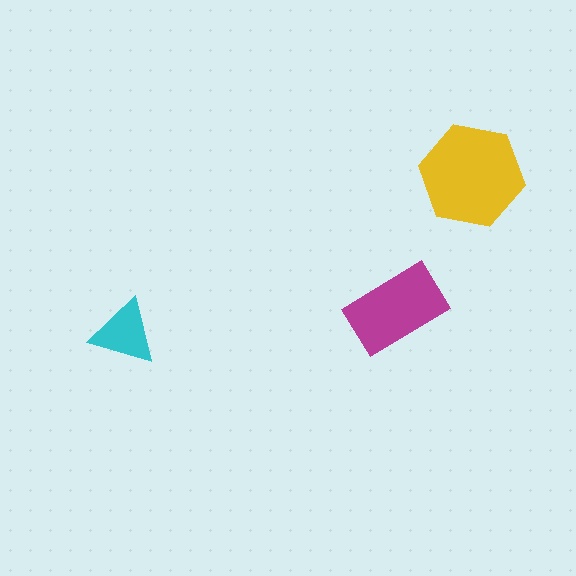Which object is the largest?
The yellow hexagon.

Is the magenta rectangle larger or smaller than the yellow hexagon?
Smaller.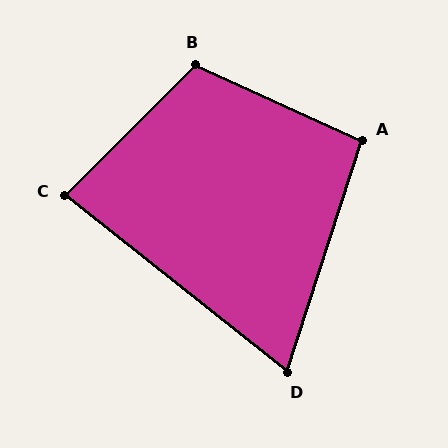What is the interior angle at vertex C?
Approximately 84 degrees (acute).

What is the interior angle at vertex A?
Approximately 96 degrees (obtuse).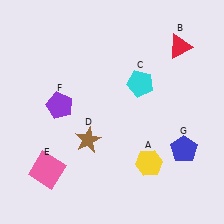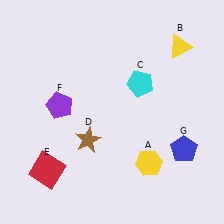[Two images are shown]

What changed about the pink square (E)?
In Image 1, E is pink. In Image 2, it changed to red.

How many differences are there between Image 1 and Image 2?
There are 2 differences between the two images.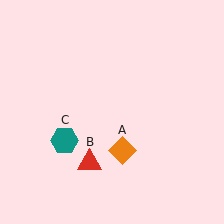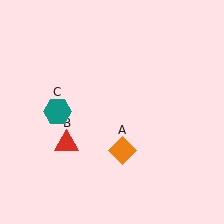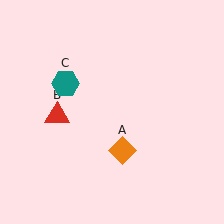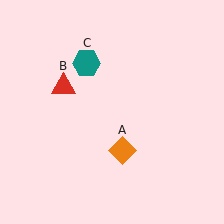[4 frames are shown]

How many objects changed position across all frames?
2 objects changed position: red triangle (object B), teal hexagon (object C).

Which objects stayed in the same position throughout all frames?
Orange diamond (object A) remained stationary.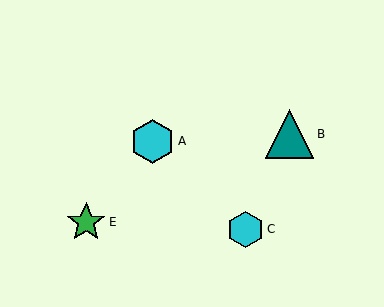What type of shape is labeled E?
Shape E is a green star.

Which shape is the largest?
The teal triangle (labeled B) is the largest.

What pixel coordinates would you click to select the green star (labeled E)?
Click at (86, 222) to select the green star E.